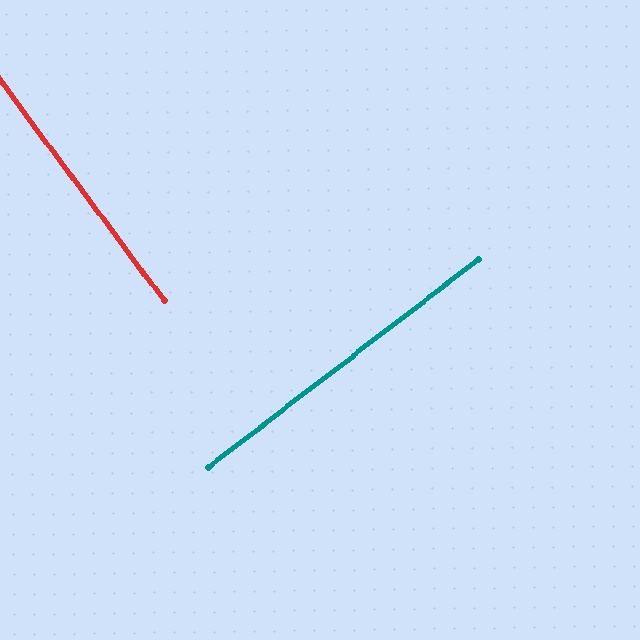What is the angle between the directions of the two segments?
Approximately 90 degrees.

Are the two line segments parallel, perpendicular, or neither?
Perpendicular — they meet at approximately 90°.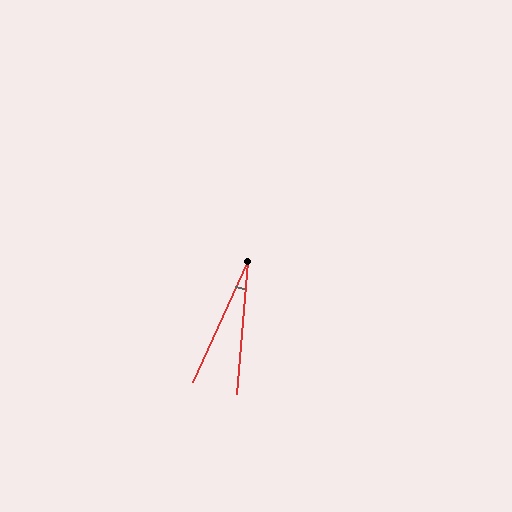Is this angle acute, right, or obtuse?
It is acute.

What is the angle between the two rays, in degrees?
Approximately 20 degrees.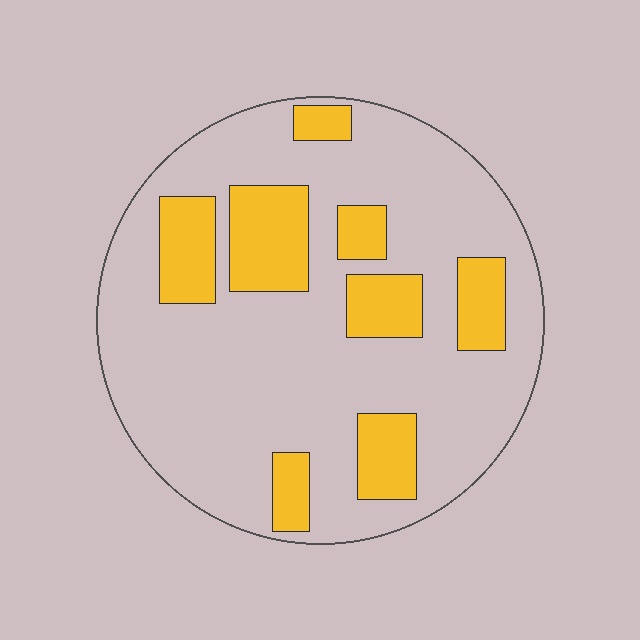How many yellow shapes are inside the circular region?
8.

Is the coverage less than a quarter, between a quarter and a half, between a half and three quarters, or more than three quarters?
Less than a quarter.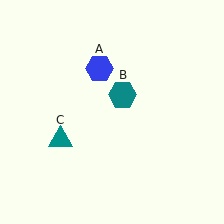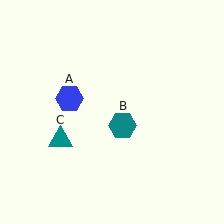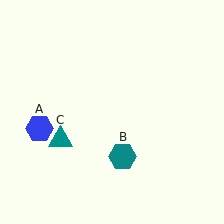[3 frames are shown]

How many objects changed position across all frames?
2 objects changed position: blue hexagon (object A), teal hexagon (object B).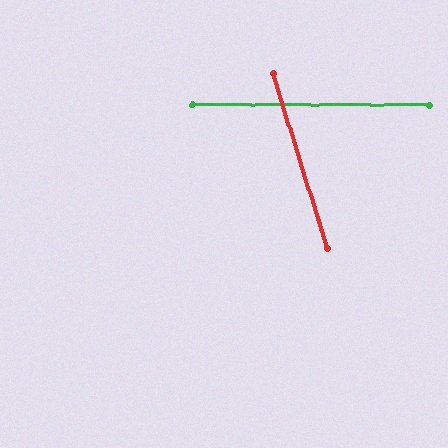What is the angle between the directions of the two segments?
Approximately 73 degrees.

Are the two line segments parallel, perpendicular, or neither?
Neither parallel nor perpendicular — they differ by about 73°.